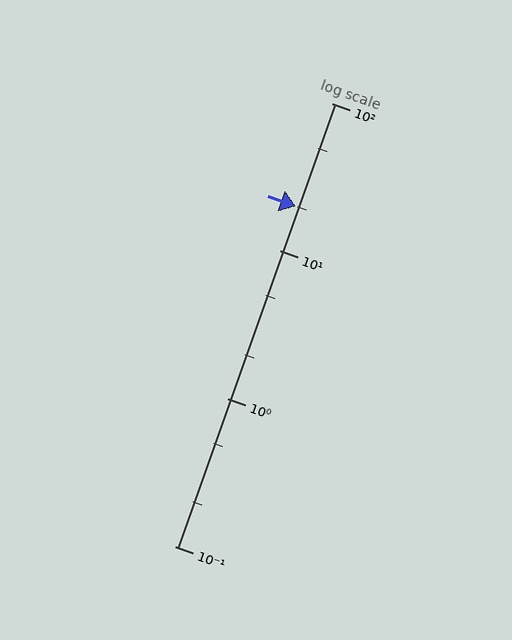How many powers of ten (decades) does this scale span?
The scale spans 3 decades, from 0.1 to 100.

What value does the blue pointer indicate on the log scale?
The pointer indicates approximately 20.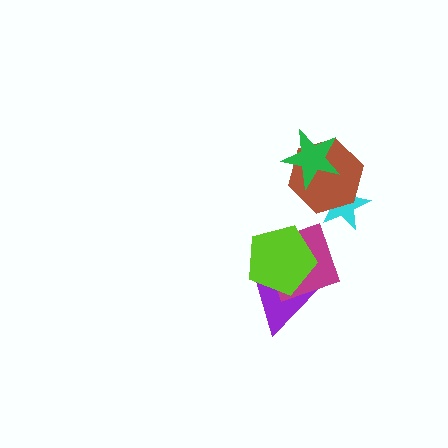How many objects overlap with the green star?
1 object overlaps with the green star.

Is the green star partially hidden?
No, no other shape covers it.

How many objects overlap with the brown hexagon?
2 objects overlap with the brown hexagon.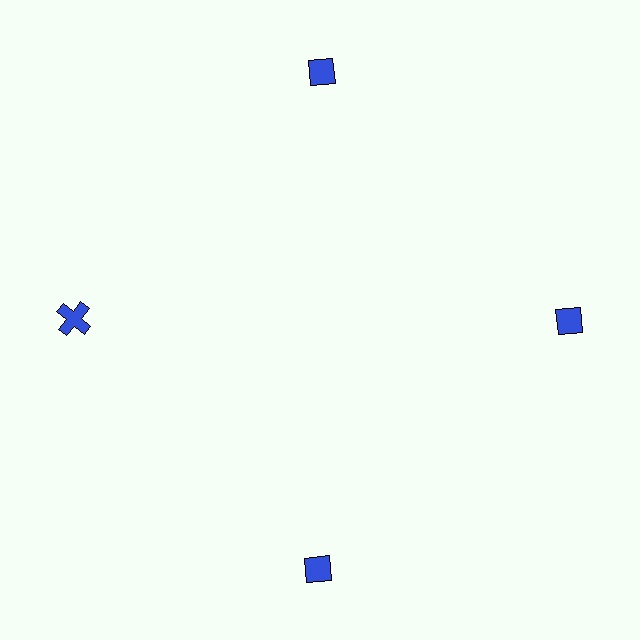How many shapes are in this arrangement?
There are 4 shapes arranged in a ring pattern.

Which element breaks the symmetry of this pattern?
The blue cross at roughly the 9 o'clock position breaks the symmetry. All other shapes are blue diamonds.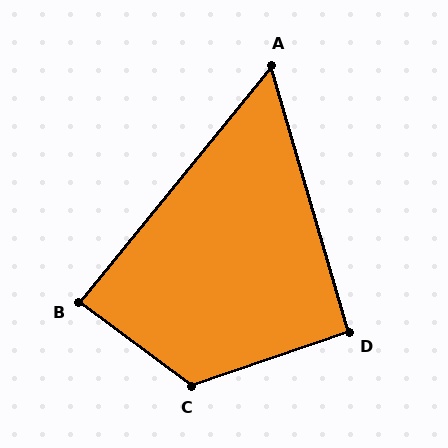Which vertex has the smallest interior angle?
A, at approximately 55 degrees.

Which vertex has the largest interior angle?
C, at approximately 125 degrees.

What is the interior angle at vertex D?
Approximately 93 degrees (approximately right).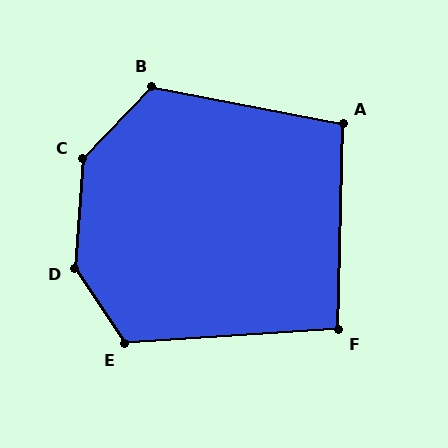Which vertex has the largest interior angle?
D, at approximately 142 degrees.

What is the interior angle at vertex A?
Approximately 100 degrees (obtuse).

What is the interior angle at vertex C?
Approximately 141 degrees (obtuse).